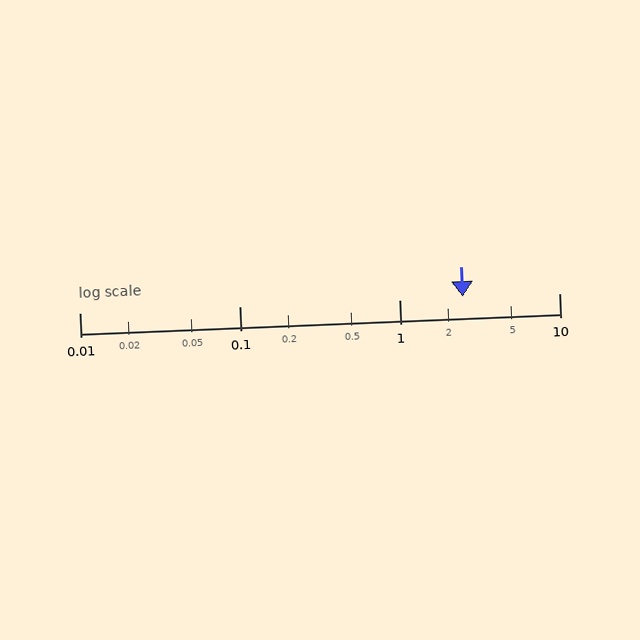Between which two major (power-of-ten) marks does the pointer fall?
The pointer is between 1 and 10.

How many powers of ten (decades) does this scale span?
The scale spans 3 decades, from 0.01 to 10.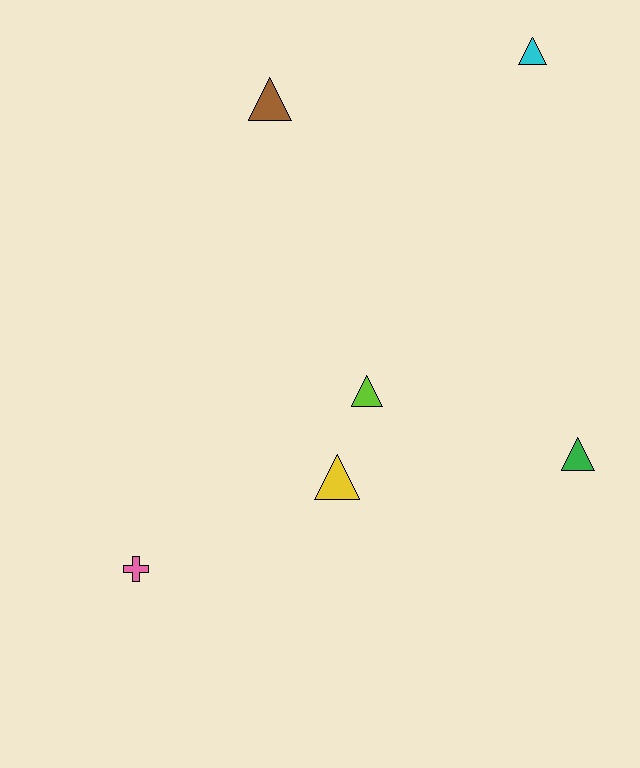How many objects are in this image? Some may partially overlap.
There are 6 objects.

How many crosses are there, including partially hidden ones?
There is 1 cross.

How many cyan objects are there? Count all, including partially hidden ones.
There is 1 cyan object.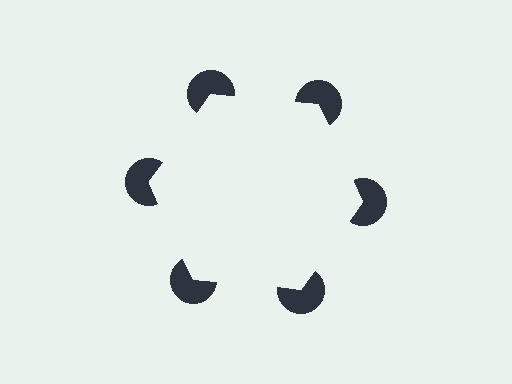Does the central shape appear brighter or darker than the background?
It typically appears slightly brighter than the background, even though no actual brightness change is drawn.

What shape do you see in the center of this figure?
An illusory hexagon — its edges are inferred from the aligned wedge cuts in the pac-man discs, not physically drawn.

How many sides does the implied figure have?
6 sides.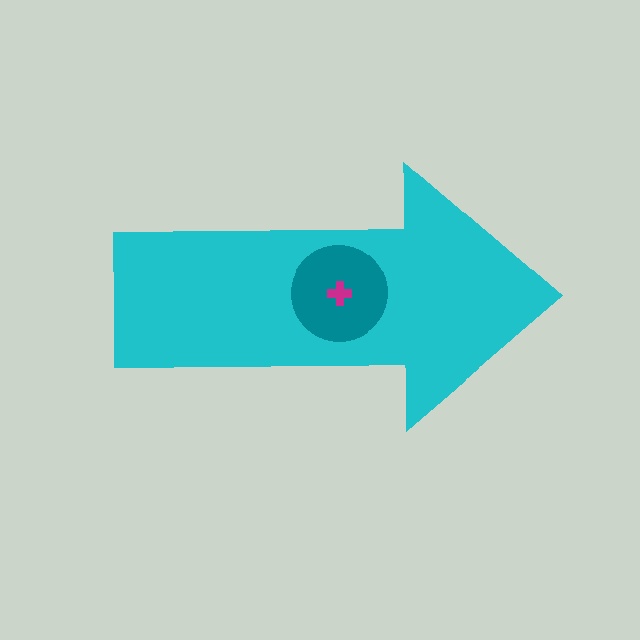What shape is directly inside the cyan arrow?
The teal circle.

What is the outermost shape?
The cyan arrow.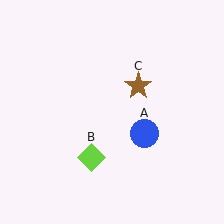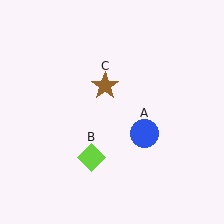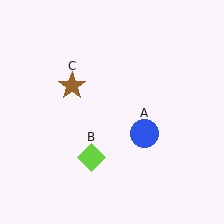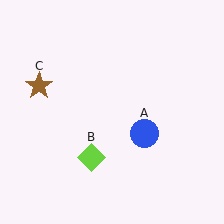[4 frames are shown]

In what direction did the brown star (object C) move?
The brown star (object C) moved left.